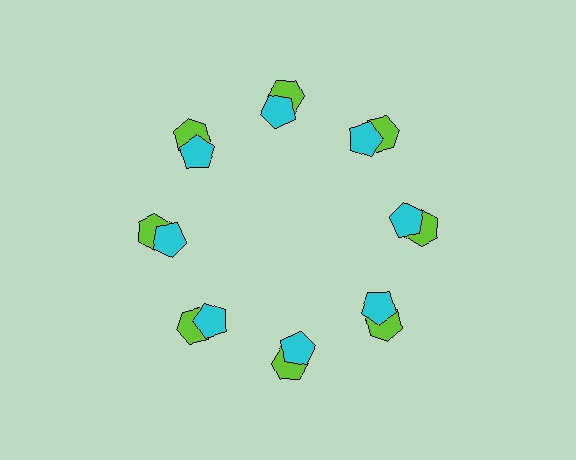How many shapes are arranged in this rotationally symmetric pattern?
There are 16 shapes, arranged in 8 groups of 2.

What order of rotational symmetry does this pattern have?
This pattern has 8-fold rotational symmetry.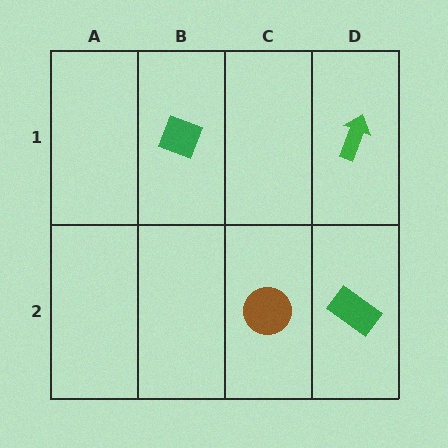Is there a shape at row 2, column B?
No, that cell is empty.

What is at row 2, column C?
A brown circle.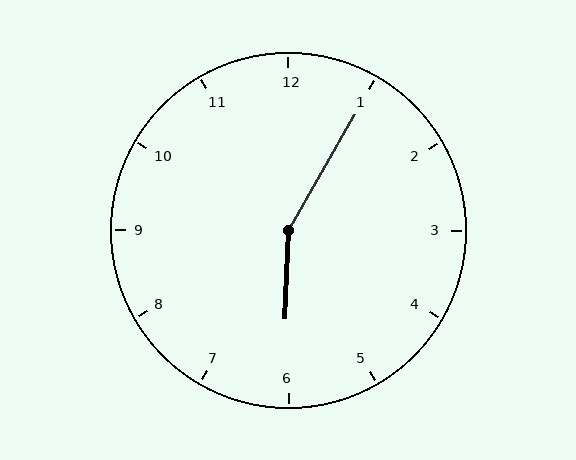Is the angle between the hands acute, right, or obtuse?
It is obtuse.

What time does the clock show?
6:05.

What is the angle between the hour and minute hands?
Approximately 152 degrees.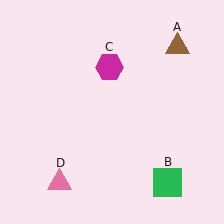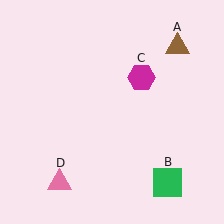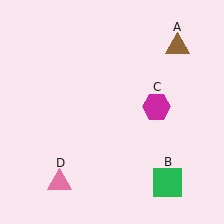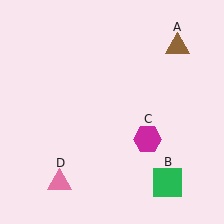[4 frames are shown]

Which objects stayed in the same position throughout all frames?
Brown triangle (object A) and green square (object B) and pink triangle (object D) remained stationary.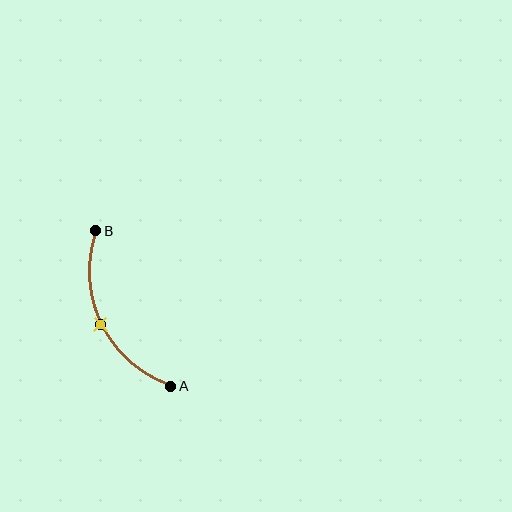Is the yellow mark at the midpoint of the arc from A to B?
Yes. The yellow mark lies on the arc at equal arc-length from both A and B — it is the arc midpoint.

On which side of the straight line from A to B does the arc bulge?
The arc bulges to the left of the straight line connecting A and B.